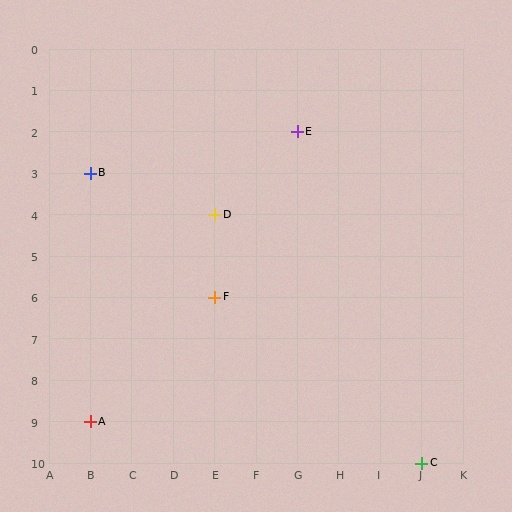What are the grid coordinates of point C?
Point C is at grid coordinates (J, 10).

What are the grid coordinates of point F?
Point F is at grid coordinates (E, 6).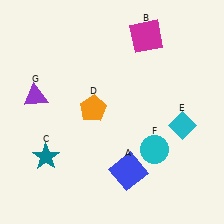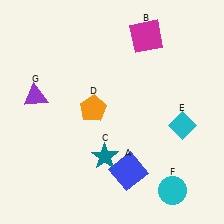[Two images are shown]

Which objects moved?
The objects that moved are: the teal star (C), the cyan circle (F).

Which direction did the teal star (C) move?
The teal star (C) moved right.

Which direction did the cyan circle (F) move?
The cyan circle (F) moved down.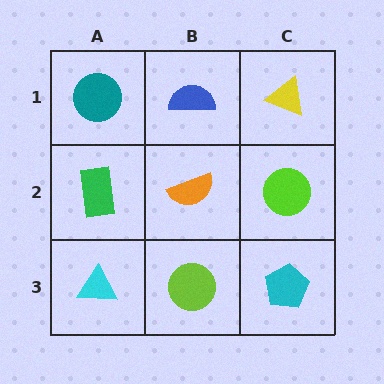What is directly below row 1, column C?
A lime circle.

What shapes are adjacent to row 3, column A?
A green rectangle (row 2, column A), a lime circle (row 3, column B).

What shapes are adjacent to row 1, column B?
An orange semicircle (row 2, column B), a teal circle (row 1, column A), a yellow triangle (row 1, column C).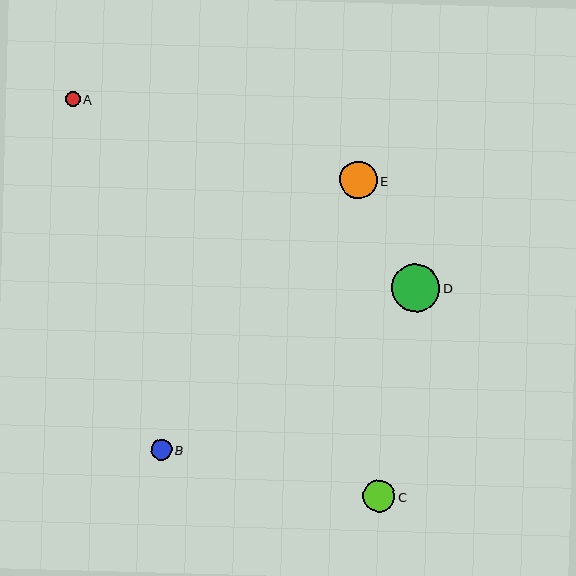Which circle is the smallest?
Circle A is the smallest with a size of approximately 15 pixels.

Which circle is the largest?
Circle D is the largest with a size of approximately 49 pixels.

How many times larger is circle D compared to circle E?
Circle D is approximately 1.3 times the size of circle E.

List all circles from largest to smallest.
From largest to smallest: D, E, C, B, A.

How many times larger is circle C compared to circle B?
Circle C is approximately 1.5 times the size of circle B.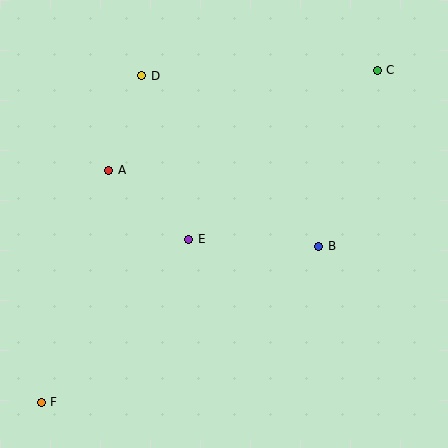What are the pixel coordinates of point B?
Point B is at (319, 246).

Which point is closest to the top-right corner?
Point C is closest to the top-right corner.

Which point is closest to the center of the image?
Point E at (189, 239) is closest to the center.